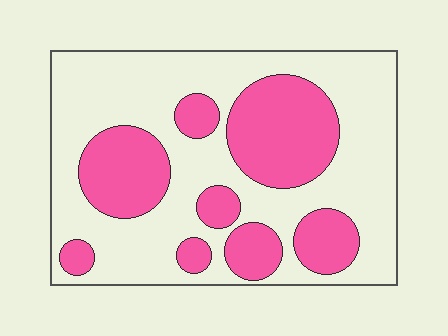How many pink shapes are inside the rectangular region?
8.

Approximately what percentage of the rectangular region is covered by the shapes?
Approximately 35%.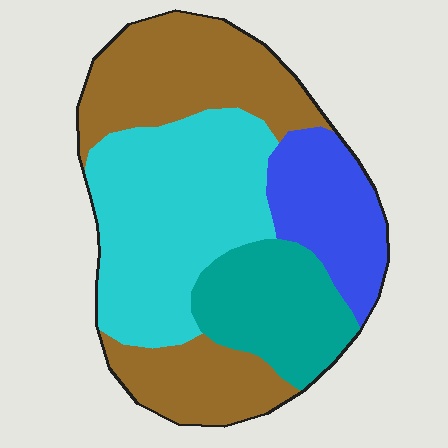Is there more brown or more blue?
Brown.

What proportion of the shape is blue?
Blue covers roughly 15% of the shape.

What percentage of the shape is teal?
Teal covers 17% of the shape.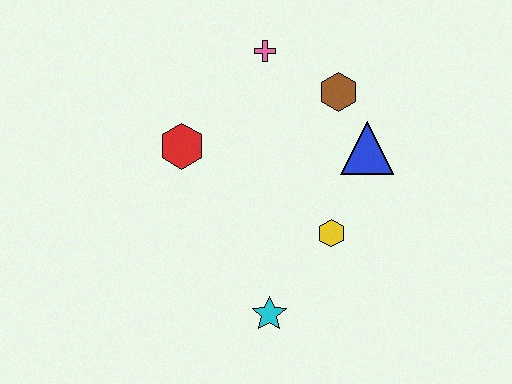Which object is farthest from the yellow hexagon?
The pink cross is farthest from the yellow hexagon.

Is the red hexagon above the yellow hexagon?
Yes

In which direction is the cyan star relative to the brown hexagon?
The cyan star is below the brown hexagon.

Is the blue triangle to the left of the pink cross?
No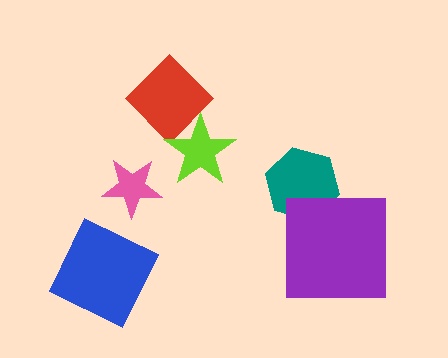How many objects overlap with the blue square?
0 objects overlap with the blue square.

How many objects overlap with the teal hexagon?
1 object overlaps with the teal hexagon.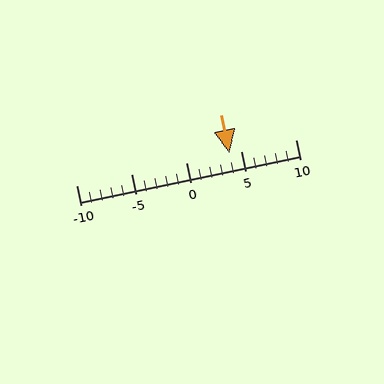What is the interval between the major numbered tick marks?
The major tick marks are spaced 5 units apart.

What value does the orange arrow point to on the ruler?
The orange arrow points to approximately 4.